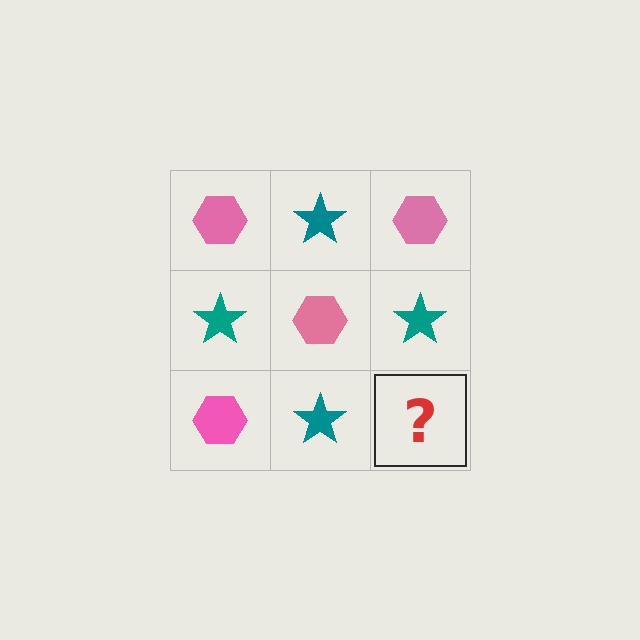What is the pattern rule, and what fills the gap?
The rule is that it alternates pink hexagon and teal star in a checkerboard pattern. The gap should be filled with a pink hexagon.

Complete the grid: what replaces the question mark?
The question mark should be replaced with a pink hexagon.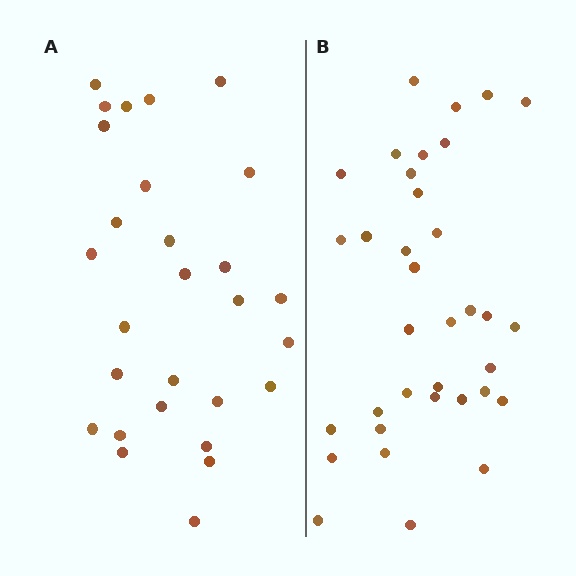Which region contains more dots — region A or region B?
Region B (the right region) has more dots.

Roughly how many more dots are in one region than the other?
Region B has roughly 8 or so more dots than region A.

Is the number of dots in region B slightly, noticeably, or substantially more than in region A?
Region B has noticeably more, but not dramatically so. The ratio is roughly 1.2 to 1.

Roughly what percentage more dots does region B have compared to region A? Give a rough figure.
About 25% more.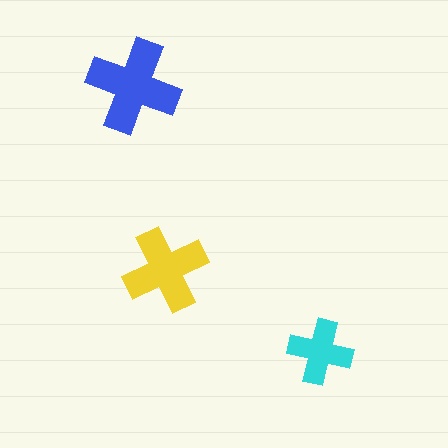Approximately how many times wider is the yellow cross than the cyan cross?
About 1.5 times wider.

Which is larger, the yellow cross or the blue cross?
The blue one.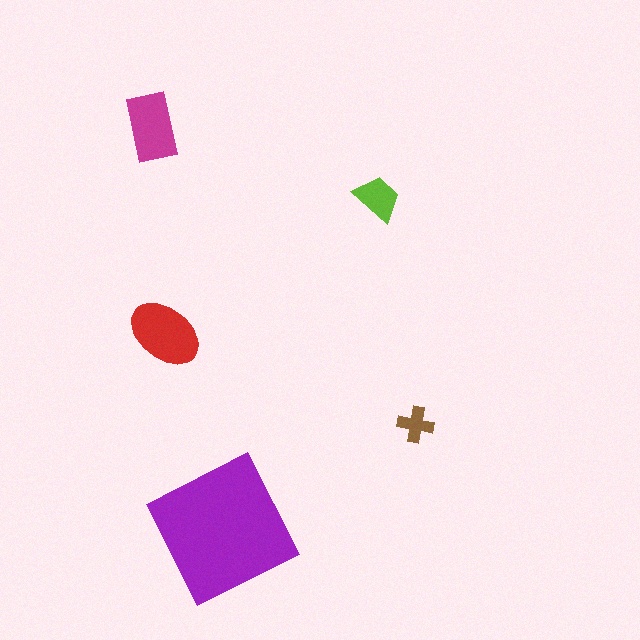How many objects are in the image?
There are 5 objects in the image.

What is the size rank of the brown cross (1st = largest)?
5th.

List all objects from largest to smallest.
The purple square, the red ellipse, the magenta rectangle, the lime trapezoid, the brown cross.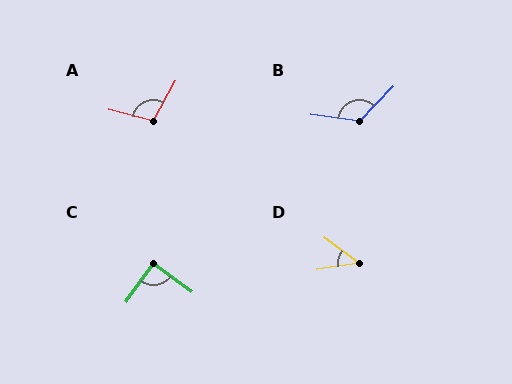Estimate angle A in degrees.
Approximately 105 degrees.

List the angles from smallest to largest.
D (46°), C (89°), A (105°), B (127°).